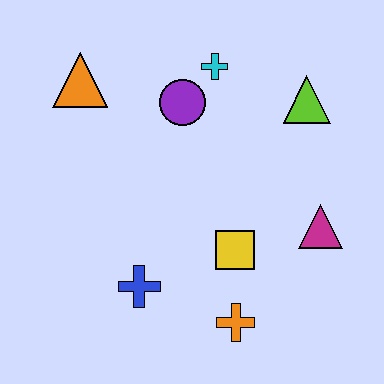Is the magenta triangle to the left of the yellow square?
No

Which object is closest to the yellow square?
The orange cross is closest to the yellow square.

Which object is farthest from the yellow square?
The orange triangle is farthest from the yellow square.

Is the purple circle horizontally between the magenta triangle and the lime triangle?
No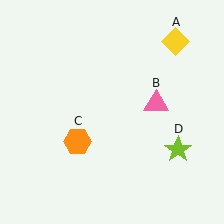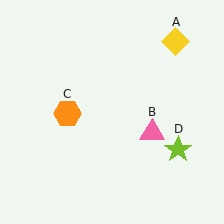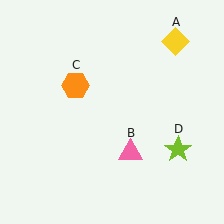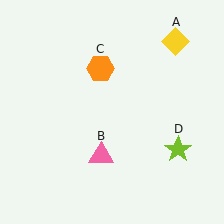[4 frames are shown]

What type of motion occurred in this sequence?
The pink triangle (object B), orange hexagon (object C) rotated clockwise around the center of the scene.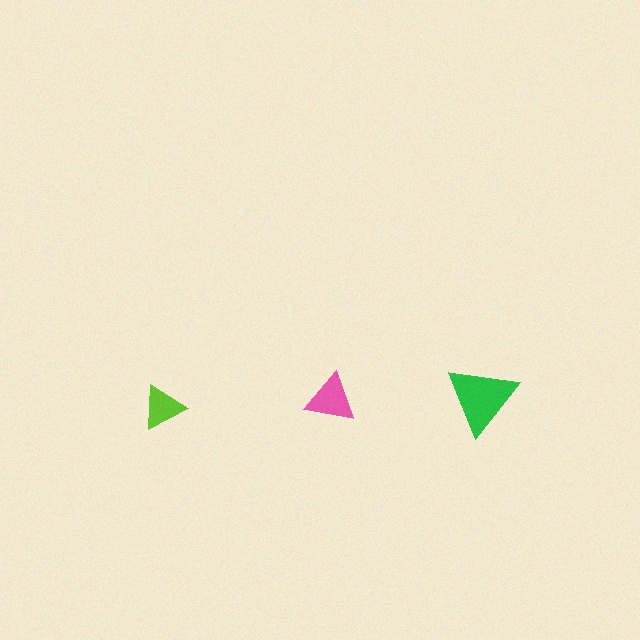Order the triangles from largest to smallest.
the green one, the pink one, the lime one.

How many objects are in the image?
There are 3 objects in the image.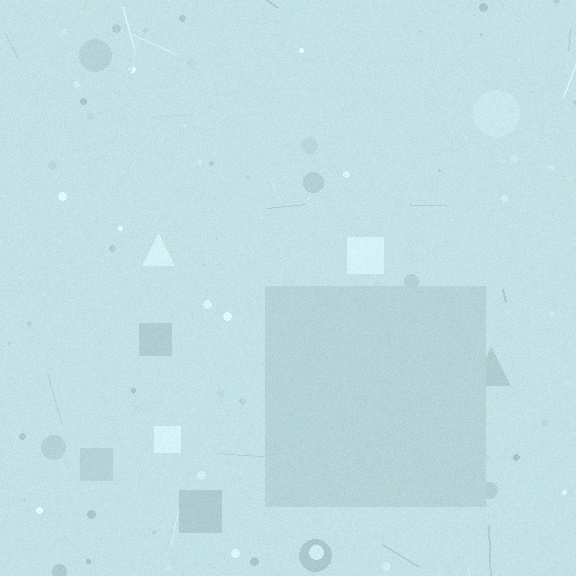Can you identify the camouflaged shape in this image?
The camouflaged shape is a square.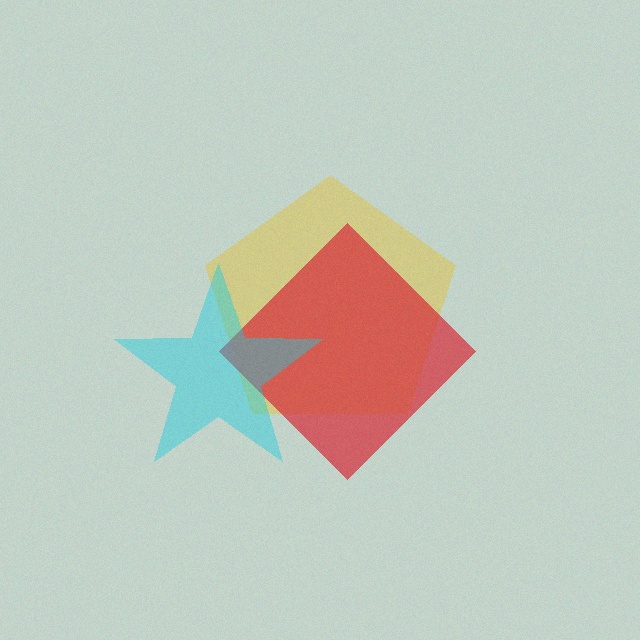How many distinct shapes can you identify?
There are 3 distinct shapes: a yellow pentagon, a red diamond, a cyan star.